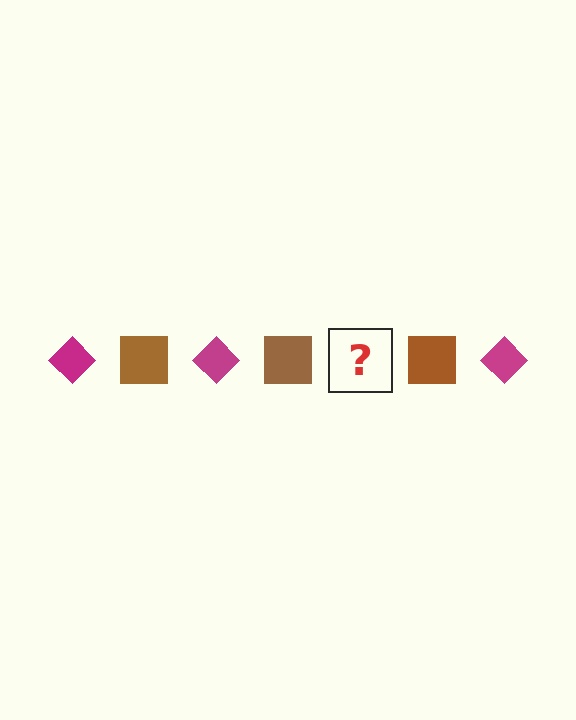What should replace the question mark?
The question mark should be replaced with a magenta diamond.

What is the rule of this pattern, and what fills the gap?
The rule is that the pattern alternates between magenta diamond and brown square. The gap should be filled with a magenta diamond.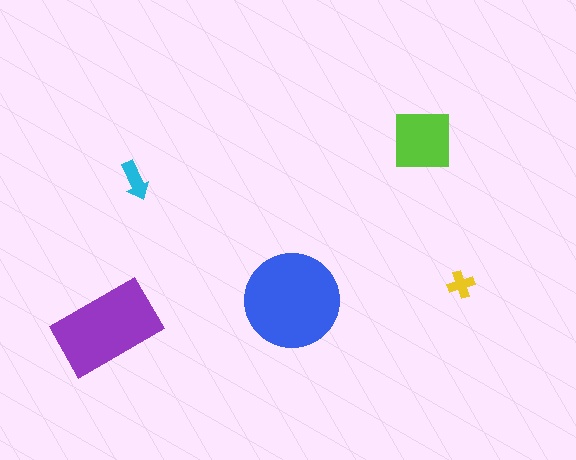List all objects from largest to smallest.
The blue circle, the purple rectangle, the lime square, the cyan arrow, the yellow cross.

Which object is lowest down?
The purple rectangle is bottommost.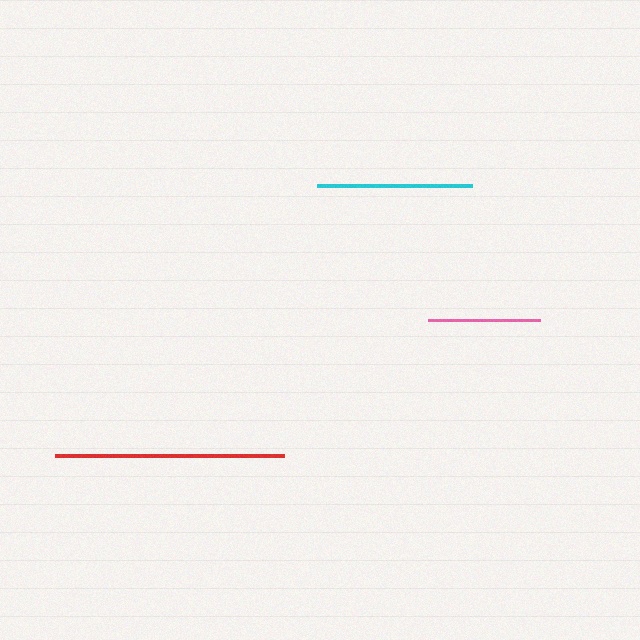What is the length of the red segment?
The red segment is approximately 229 pixels long.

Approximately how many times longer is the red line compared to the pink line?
The red line is approximately 2.0 times the length of the pink line.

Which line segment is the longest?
The red line is the longest at approximately 229 pixels.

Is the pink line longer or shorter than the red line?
The red line is longer than the pink line.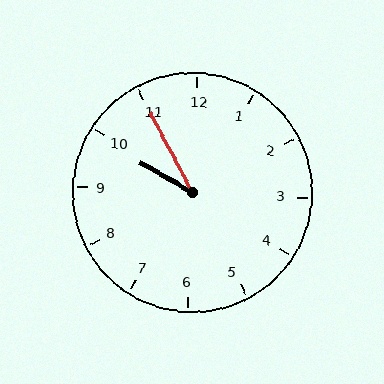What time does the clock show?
9:55.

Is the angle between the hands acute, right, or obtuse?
It is acute.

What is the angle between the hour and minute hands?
Approximately 32 degrees.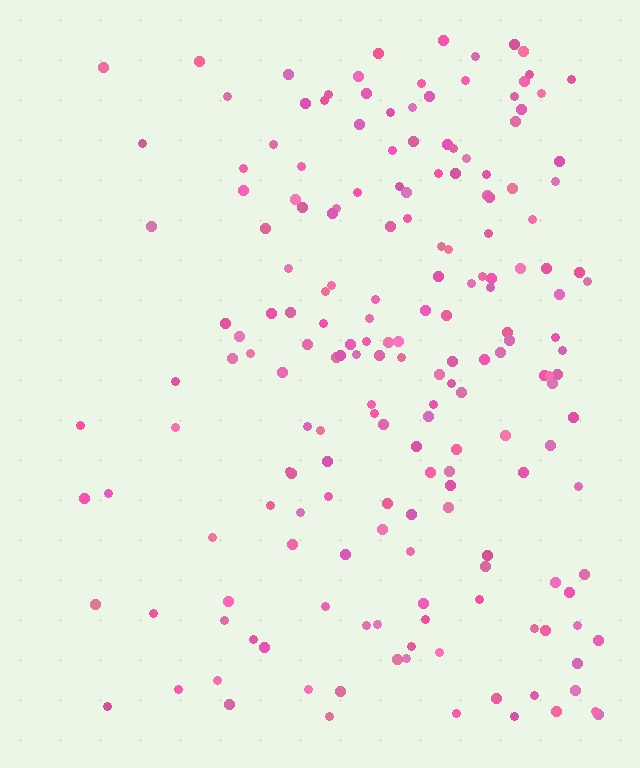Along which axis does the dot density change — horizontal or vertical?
Horizontal.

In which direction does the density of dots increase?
From left to right, with the right side densest.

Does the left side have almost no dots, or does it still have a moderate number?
Still a moderate number, just noticeably fewer than the right.